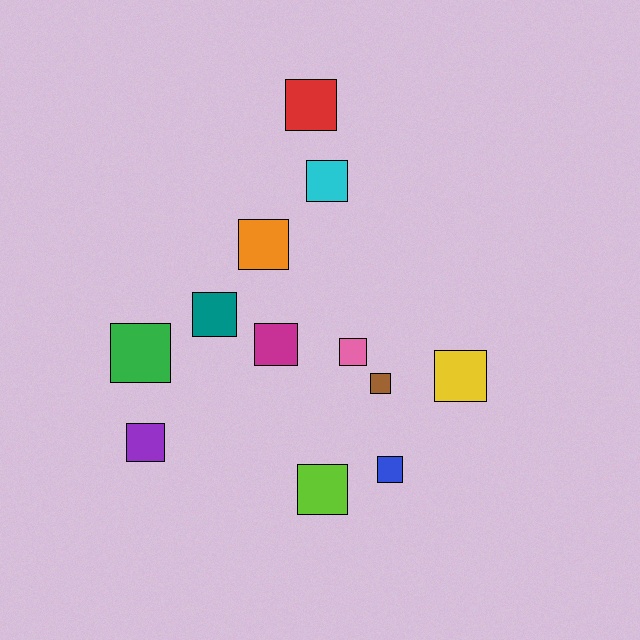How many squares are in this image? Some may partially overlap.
There are 12 squares.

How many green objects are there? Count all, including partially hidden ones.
There is 1 green object.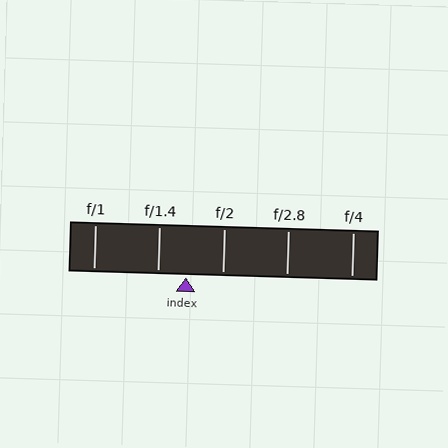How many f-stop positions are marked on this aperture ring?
There are 5 f-stop positions marked.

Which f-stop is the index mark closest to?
The index mark is closest to f/1.4.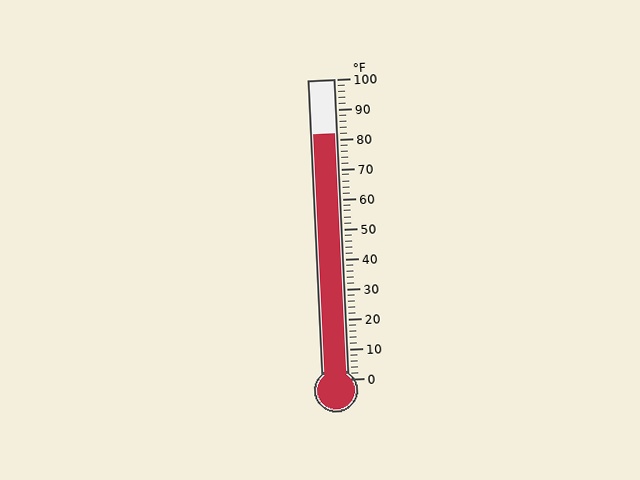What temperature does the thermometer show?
The thermometer shows approximately 82°F.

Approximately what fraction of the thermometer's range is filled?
The thermometer is filled to approximately 80% of its range.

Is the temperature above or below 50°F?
The temperature is above 50°F.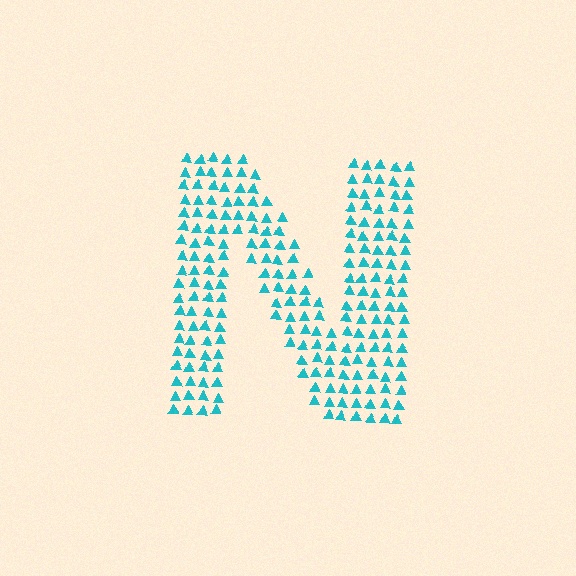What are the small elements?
The small elements are triangles.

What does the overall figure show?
The overall figure shows the letter N.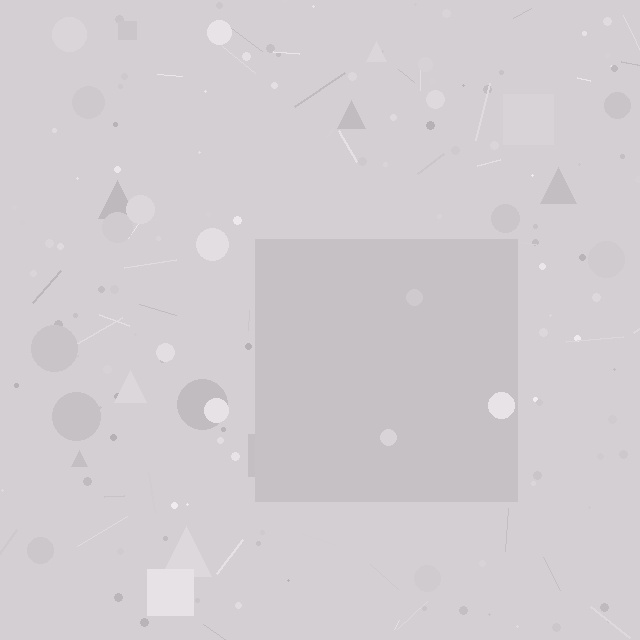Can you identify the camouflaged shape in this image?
The camouflaged shape is a square.